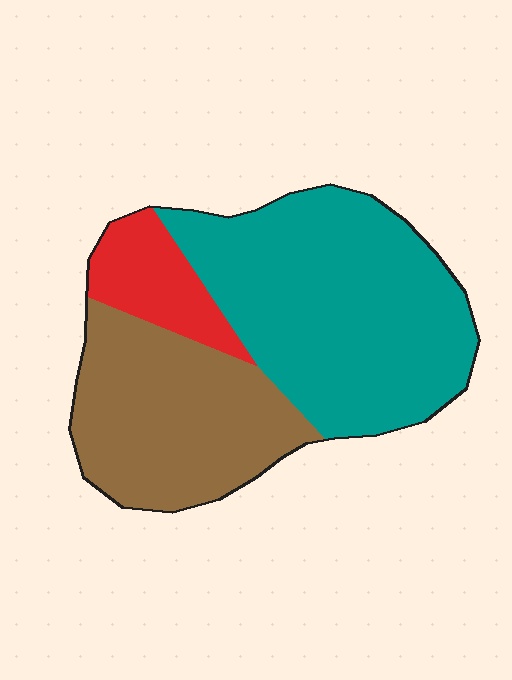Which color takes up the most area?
Teal, at roughly 55%.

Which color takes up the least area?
Red, at roughly 10%.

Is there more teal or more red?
Teal.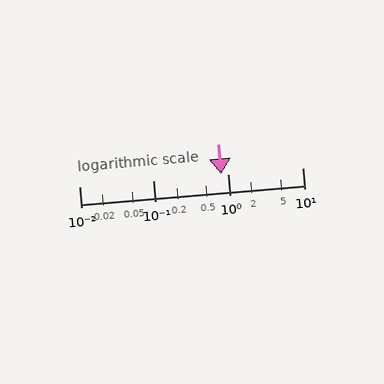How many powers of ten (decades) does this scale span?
The scale spans 3 decades, from 0.01 to 10.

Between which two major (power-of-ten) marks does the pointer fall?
The pointer is between 0.1 and 1.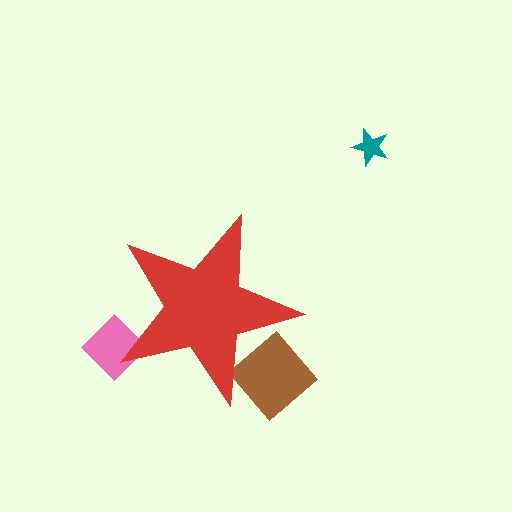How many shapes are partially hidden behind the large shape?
2 shapes are partially hidden.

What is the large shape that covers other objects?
A red star.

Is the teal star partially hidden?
No, the teal star is fully visible.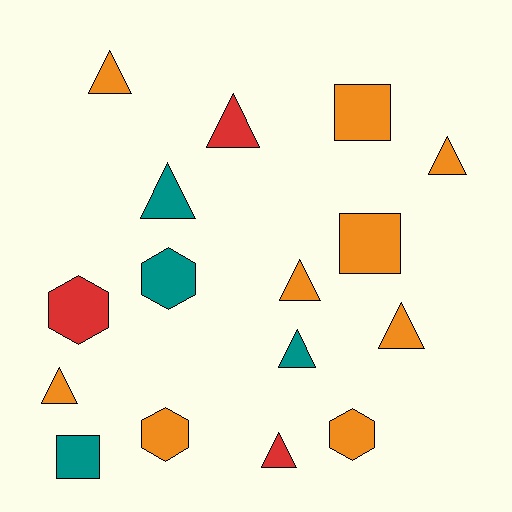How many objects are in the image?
There are 16 objects.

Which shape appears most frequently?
Triangle, with 9 objects.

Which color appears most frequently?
Orange, with 9 objects.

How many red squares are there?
There are no red squares.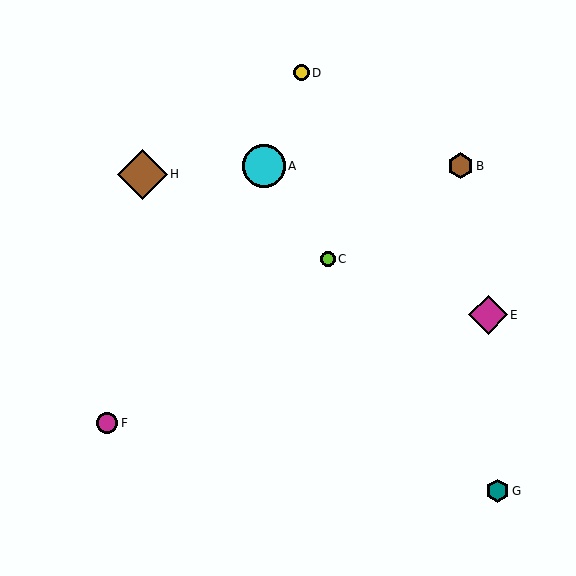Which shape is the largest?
The brown diamond (labeled H) is the largest.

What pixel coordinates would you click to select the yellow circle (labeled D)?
Click at (301, 73) to select the yellow circle D.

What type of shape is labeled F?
Shape F is a magenta circle.